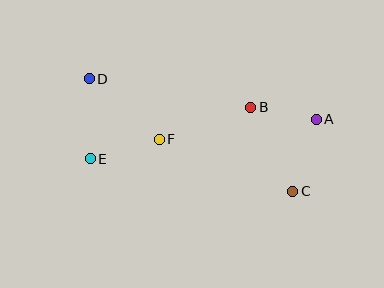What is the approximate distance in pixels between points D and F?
The distance between D and F is approximately 93 pixels.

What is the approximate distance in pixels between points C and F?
The distance between C and F is approximately 144 pixels.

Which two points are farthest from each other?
Points C and D are farthest from each other.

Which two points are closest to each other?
Points A and B are closest to each other.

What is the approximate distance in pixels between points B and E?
The distance between B and E is approximately 169 pixels.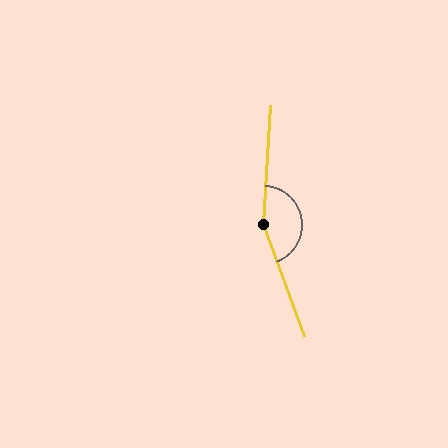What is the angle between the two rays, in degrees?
Approximately 156 degrees.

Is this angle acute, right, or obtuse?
It is obtuse.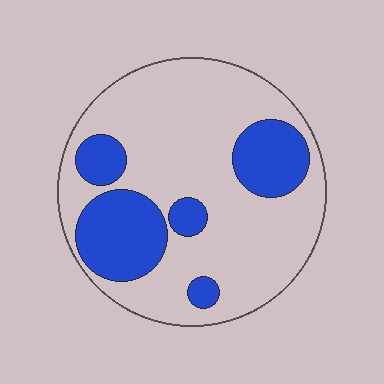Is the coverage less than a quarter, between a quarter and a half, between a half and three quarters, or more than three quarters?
Between a quarter and a half.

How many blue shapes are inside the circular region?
5.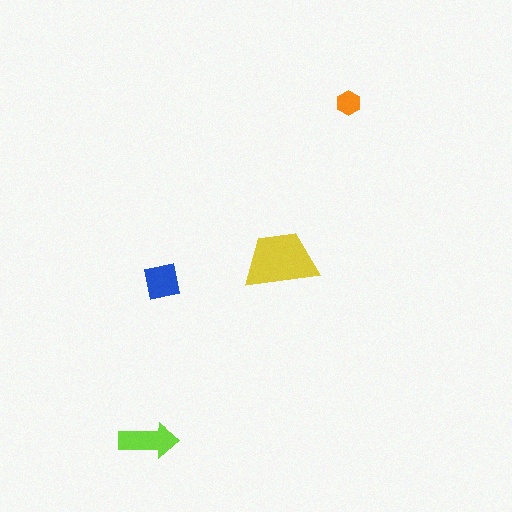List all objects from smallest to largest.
The orange hexagon, the blue square, the lime arrow, the yellow trapezoid.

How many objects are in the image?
There are 4 objects in the image.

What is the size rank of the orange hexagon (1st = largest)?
4th.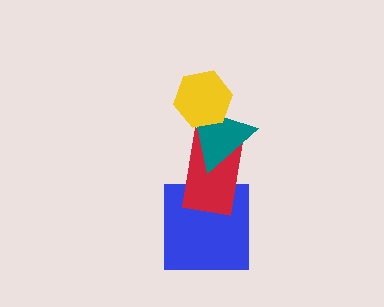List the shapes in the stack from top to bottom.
From top to bottom: the yellow hexagon, the teal triangle, the red rectangle, the blue square.